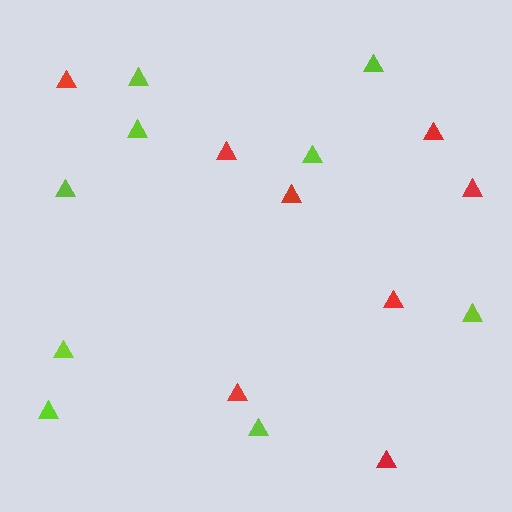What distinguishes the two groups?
There are 2 groups: one group of red triangles (8) and one group of lime triangles (9).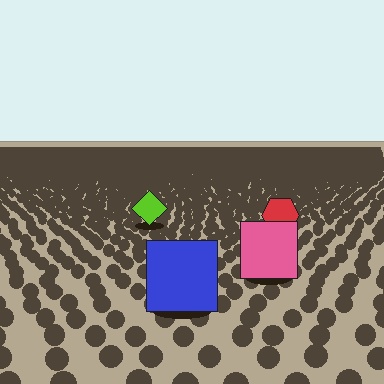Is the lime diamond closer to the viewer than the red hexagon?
No. The red hexagon is closer — you can tell from the texture gradient: the ground texture is coarser near it.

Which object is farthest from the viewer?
The lime diamond is farthest from the viewer. It appears smaller and the ground texture around it is denser.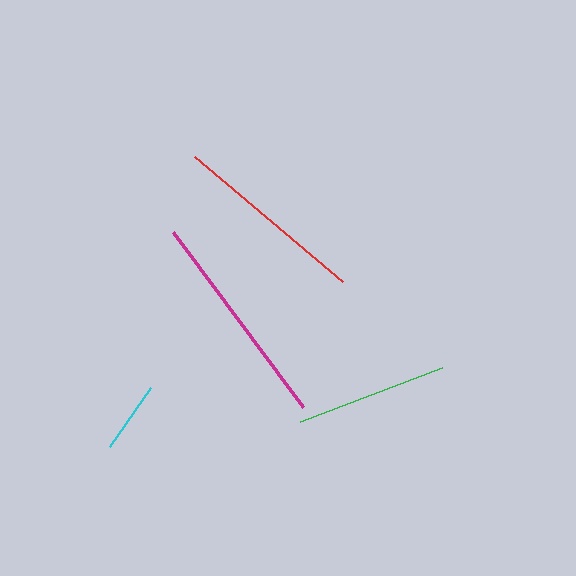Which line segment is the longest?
The magenta line is the longest at approximately 219 pixels.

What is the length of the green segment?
The green segment is approximately 152 pixels long.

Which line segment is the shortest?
The cyan line is the shortest at approximately 72 pixels.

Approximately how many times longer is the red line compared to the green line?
The red line is approximately 1.3 times the length of the green line.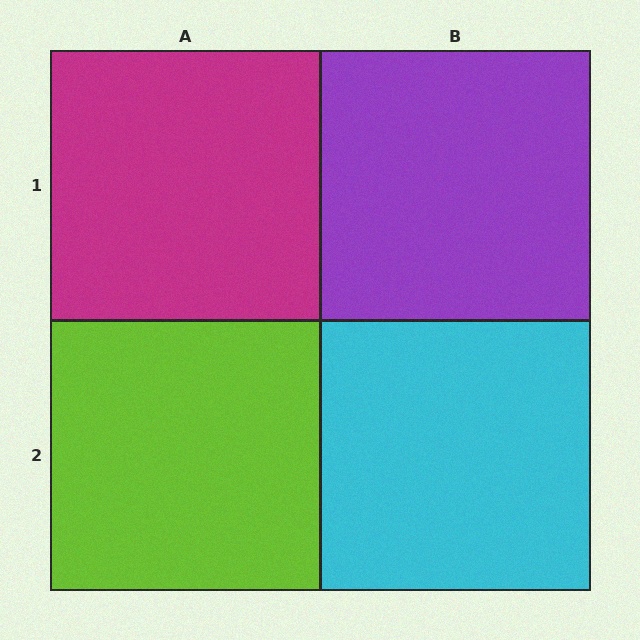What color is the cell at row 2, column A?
Lime.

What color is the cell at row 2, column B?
Cyan.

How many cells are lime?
1 cell is lime.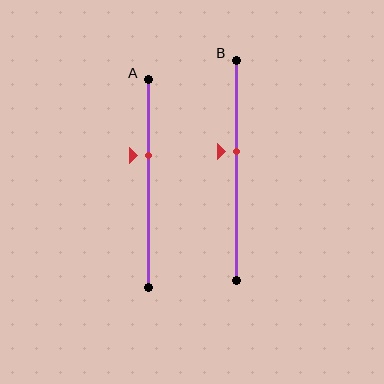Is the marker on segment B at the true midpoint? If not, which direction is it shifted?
No, the marker on segment B is shifted upward by about 9% of the segment length.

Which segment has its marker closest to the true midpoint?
Segment B has its marker closest to the true midpoint.